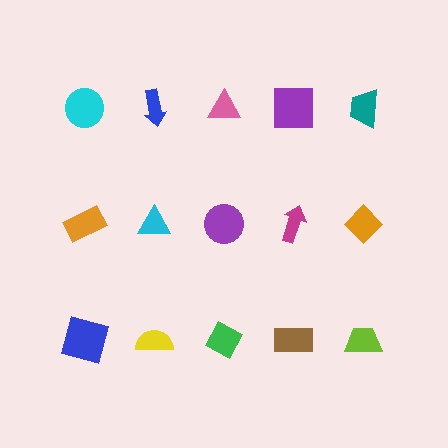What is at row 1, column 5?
A teal trapezoid.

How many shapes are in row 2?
5 shapes.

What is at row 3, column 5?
A lime trapezoid.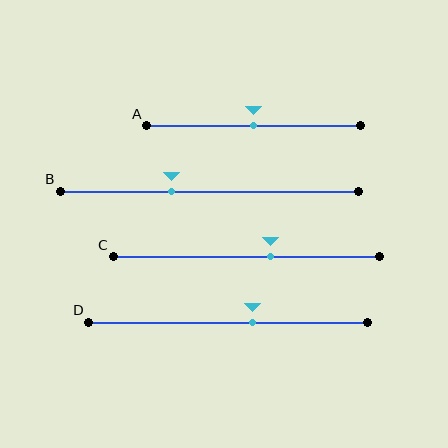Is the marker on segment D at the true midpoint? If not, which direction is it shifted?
No, the marker on segment D is shifted to the right by about 9% of the segment length.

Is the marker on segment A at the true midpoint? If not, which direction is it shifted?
Yes, the marker on segment A is at the true midpoint.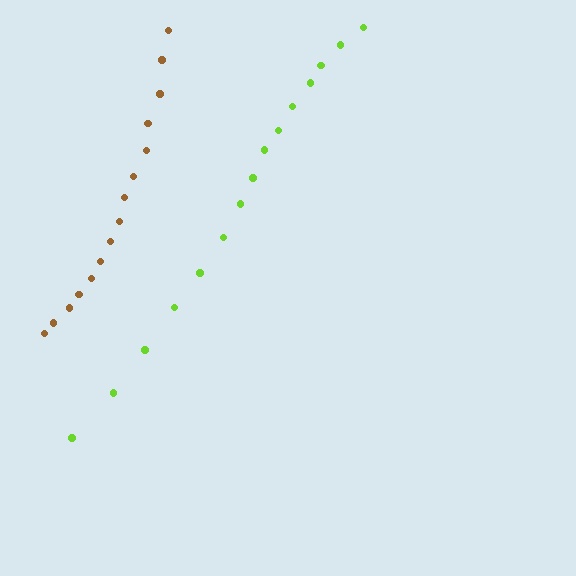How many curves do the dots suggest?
There are 2 distinct paths.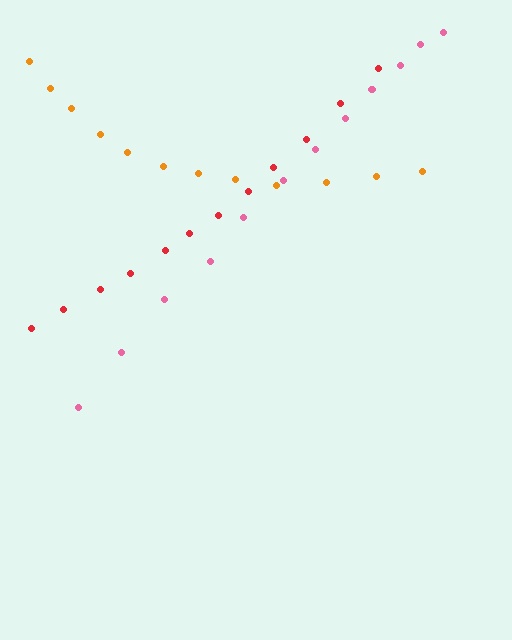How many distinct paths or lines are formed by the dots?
There are 3 distinct paths.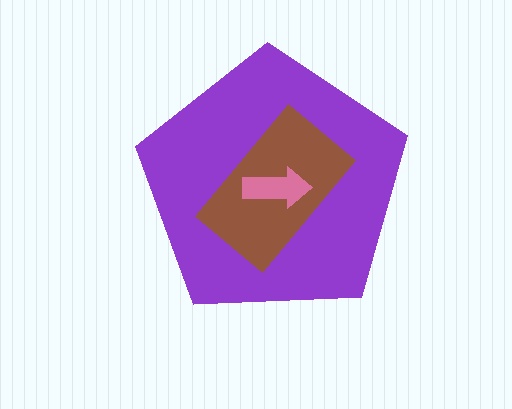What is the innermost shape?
The pink arrow.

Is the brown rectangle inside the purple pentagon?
Yes.